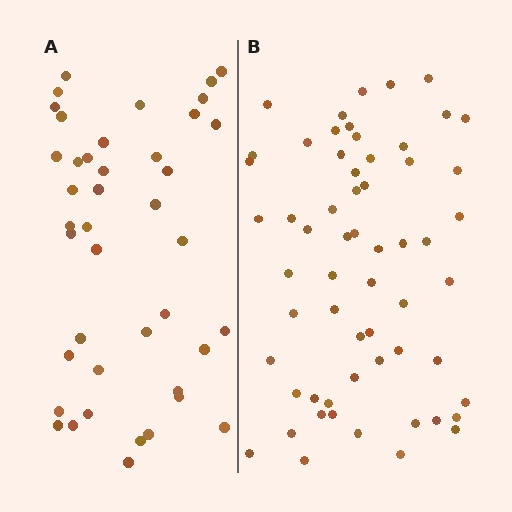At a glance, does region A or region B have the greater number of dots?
Region B (the right region) has more dots.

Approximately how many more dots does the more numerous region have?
Region B has approximately 20 more dots than region A.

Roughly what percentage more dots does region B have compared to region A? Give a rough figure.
About 45% more.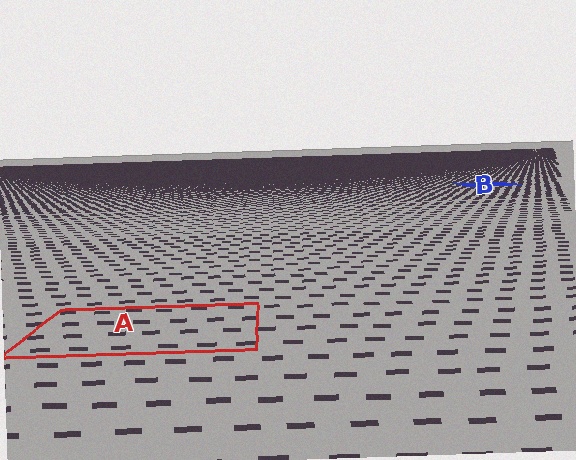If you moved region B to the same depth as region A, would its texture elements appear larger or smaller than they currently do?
They would appear larger. At a closer depth, the same texture elements are projected at a bigger on-screen size.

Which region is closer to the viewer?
Region A is closer. The texture elements there are larger and more spread out.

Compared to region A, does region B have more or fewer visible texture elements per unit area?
Region B has more texture elements per unit area — they are packed more densely because it is farther away.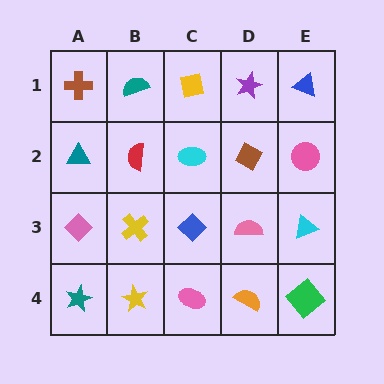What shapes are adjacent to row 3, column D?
A brown diamond (row 2, column D), an orange semicircle (row 4, column D), a blue diamond (row 3, column C), a cyan triangle (row 3, column E).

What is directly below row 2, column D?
A pink semicircle.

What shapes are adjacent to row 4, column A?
A pink diamond (row 3, column A), a yellow star (row 4, column B).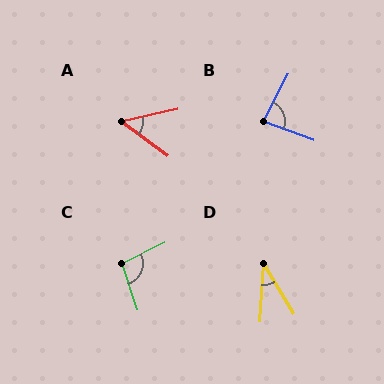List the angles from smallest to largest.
D (35°), A (49°), B (83°), C (98°).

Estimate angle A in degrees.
Approximately 49 degrees.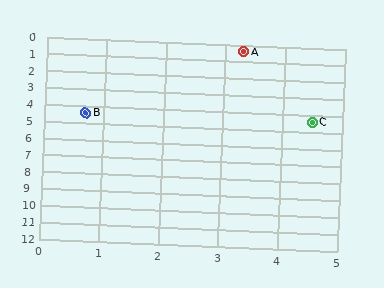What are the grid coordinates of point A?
Point A is at approximately (3.3, 0.4).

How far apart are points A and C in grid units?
Points A and C are about 4.2 grid units apart.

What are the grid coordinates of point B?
Point B is at approximately (0.7, 4.4).